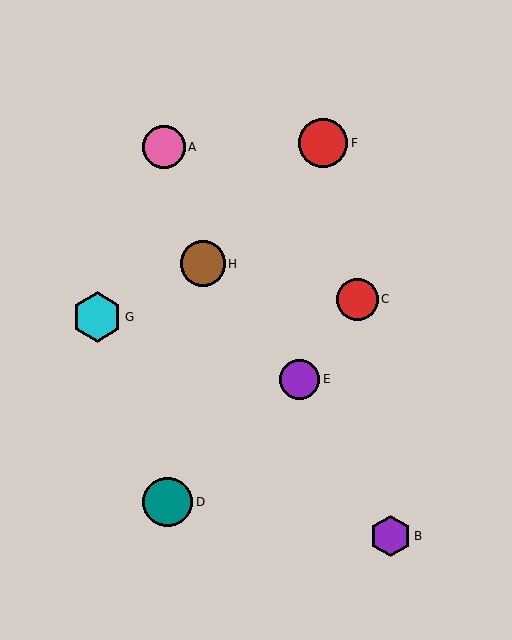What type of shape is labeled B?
Shape B is a purple hexagon.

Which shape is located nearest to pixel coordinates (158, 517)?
The teal circle (labeled D) at (168, 502) is nearest to that location.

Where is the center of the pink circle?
The center of the pink circle is at (164, 147).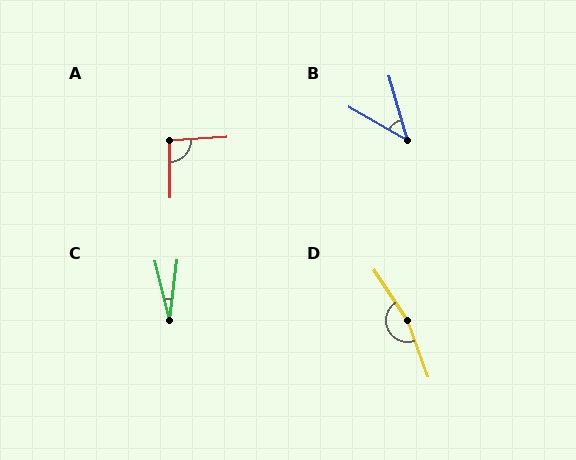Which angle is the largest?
D, at approximately 166 degrees.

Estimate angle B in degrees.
Approximately 44 degrees.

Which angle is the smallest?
C, at approximately 21 degrees.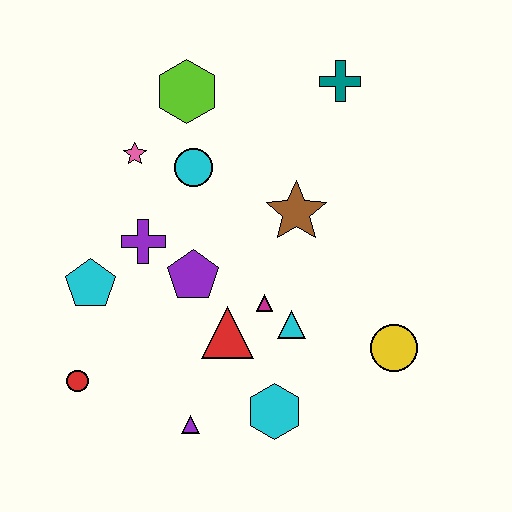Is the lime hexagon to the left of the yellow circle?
Yes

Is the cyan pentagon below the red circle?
No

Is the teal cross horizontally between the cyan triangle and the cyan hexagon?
No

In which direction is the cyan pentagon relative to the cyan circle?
The cyan pentagon is below the cyan circle.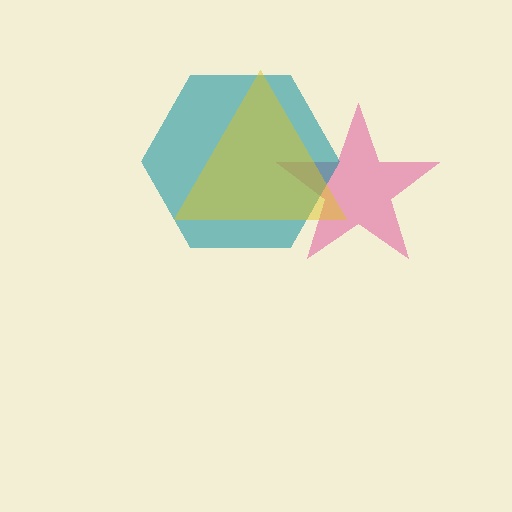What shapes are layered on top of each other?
The layered shapes are: a pink star, a teal hexagon, a yellow triangle.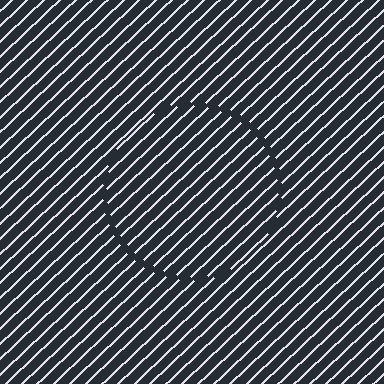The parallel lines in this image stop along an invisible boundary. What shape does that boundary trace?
An illusory circle. The interior of the shape contains the same grating, shifted by half a period — the contour is defined by the phase discontinuity where line-ends from the inner and outer gratings abut.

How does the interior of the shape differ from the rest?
The interior of the shape contains the same grating, shifted by half a period — the contour is defined by the phase discontinuity where line-ends from the inner and outer gratings abut.